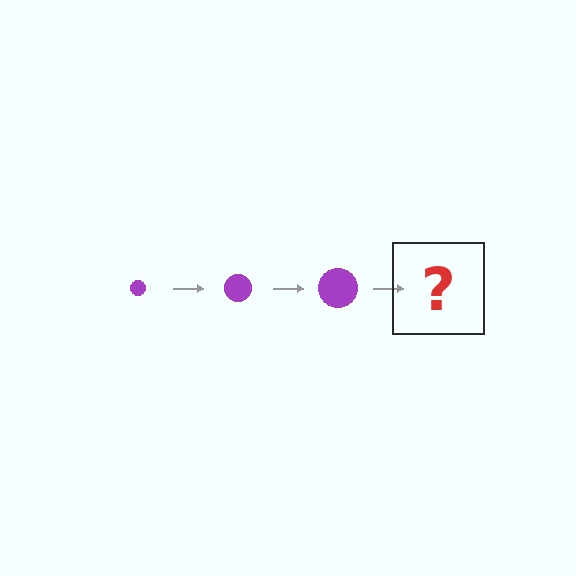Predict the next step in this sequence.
The next step is a purple circle, larger than the previous one.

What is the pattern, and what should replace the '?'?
The pattern is that the circle gets progressively larger each step. The '?' should be a purple circle, larger than the previous one.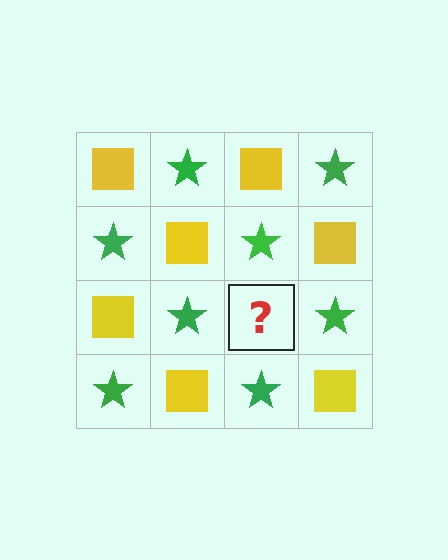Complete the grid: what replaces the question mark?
The question mark should be replaced with a yellow square.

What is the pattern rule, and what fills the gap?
The rule is that it alternates yellow square and green star in a checkerboard pattern. The gap should be filled with a yellow square.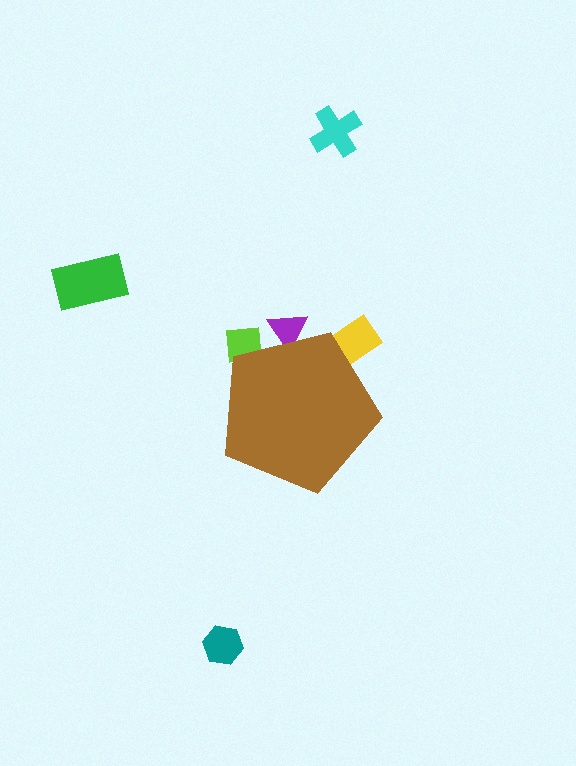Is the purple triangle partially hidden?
Yes, the purple triangle is partially hidden behind the brown pentagon.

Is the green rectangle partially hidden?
No, the green rectangle is fully visible.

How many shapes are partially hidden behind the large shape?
3 shapes are partially hidden.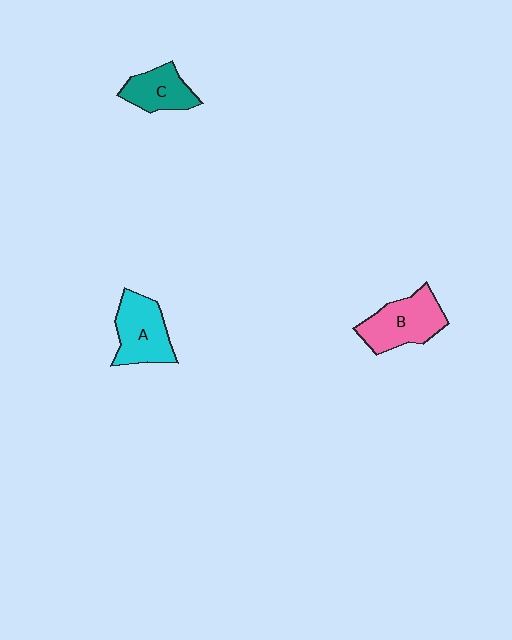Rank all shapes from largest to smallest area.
From largest to smallest: B (pink), A (cyan), C (teal).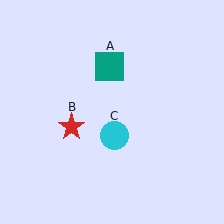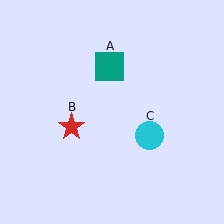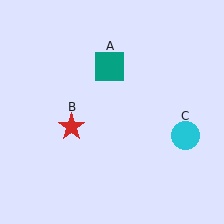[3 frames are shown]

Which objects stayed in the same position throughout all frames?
Teal square (object A) and red star (object B) remained stationary.